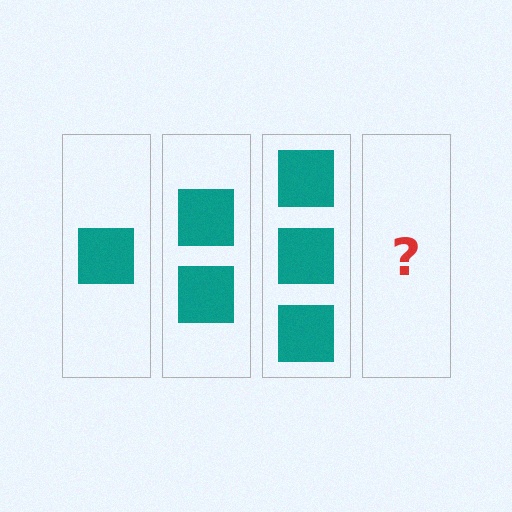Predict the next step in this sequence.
The next step is 4 squares.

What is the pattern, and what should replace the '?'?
The pattern is that each step adds one more square. The '?' should be 4 squares.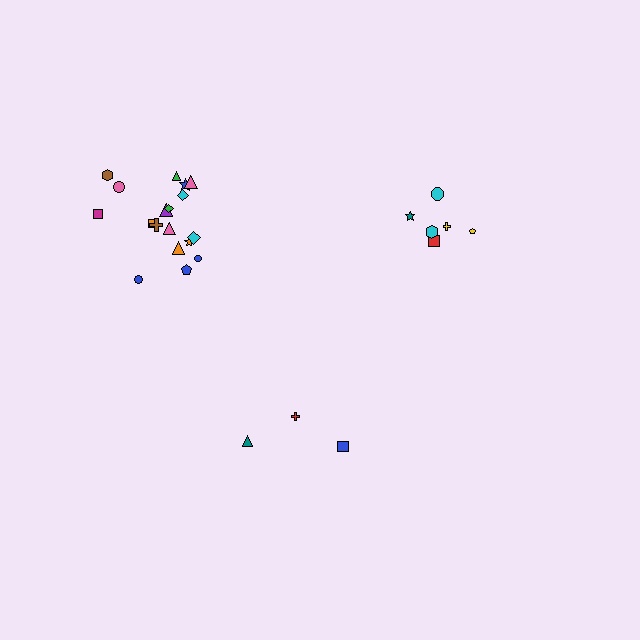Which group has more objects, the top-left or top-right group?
The top-left group.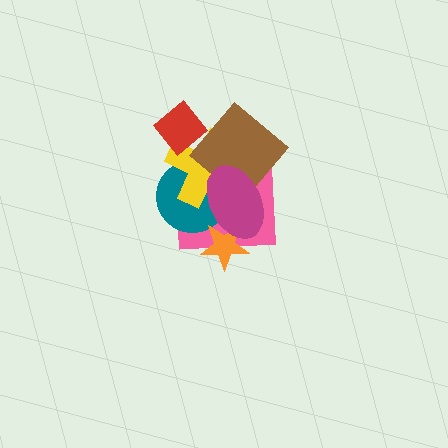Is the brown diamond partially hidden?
Yes, it is partially covered by another shape.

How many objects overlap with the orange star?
2 objects overlap with the orange star.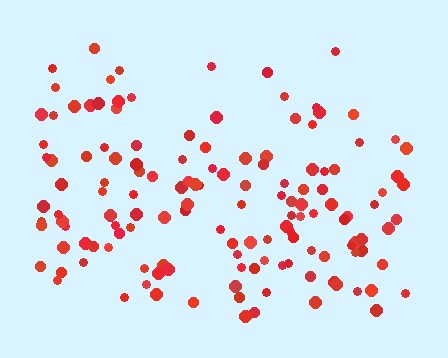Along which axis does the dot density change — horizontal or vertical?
Vertical.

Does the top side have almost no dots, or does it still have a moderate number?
Still a moderate number, just noticeably fewer than the bottom.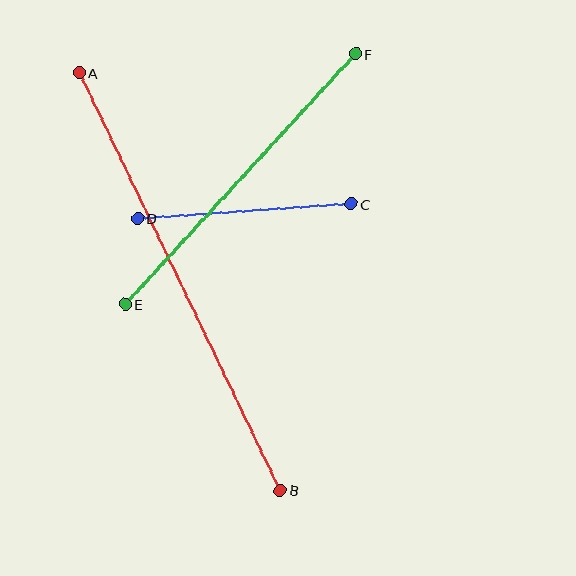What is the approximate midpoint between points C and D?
The midpoint is at approximately (244, 211) pixels.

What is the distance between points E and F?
The distance is approximately 340 pixels.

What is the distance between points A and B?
The distance is approximately 463 pixels.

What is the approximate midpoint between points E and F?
The midpoint is at approximately (240, 179) pixels.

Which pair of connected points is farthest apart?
Points A and B are farthest apart.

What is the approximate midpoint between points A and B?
The midpoint is at approximately (180, 281) pixels.